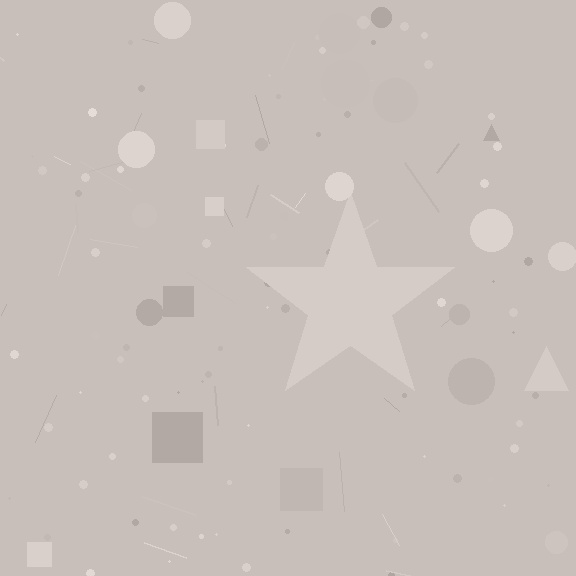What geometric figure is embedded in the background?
A star is embedded in the background.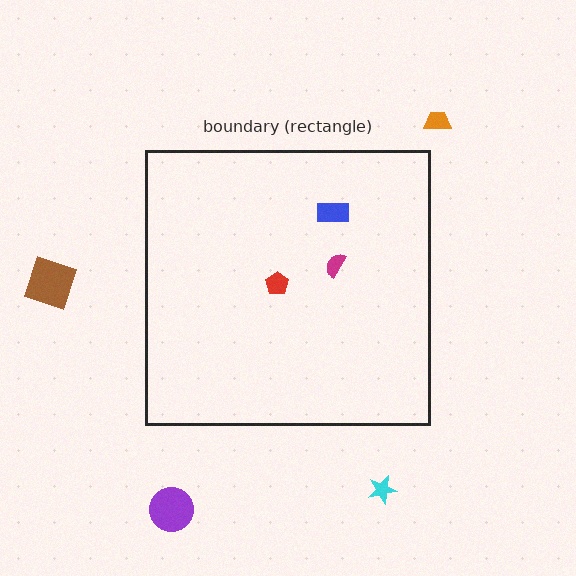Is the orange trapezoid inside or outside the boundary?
Outside.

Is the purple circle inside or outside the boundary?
Outside.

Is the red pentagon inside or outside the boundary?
Inside.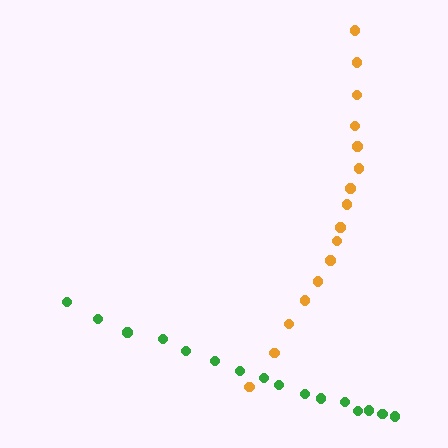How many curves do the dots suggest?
There are 2 distinct paths.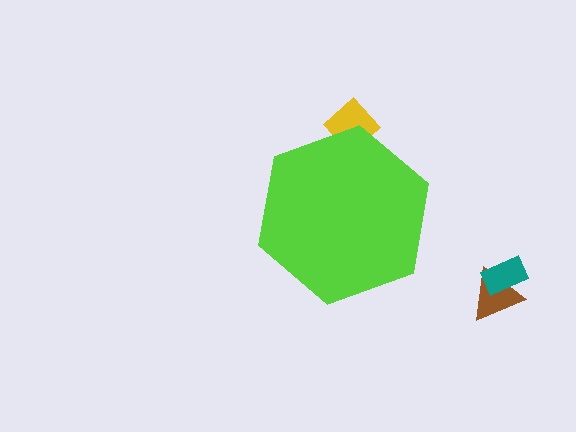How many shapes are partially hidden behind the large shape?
1 shape is partially hidden.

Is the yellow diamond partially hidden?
Yes, the yellow diamond is partially hidden behind the lime hexagon.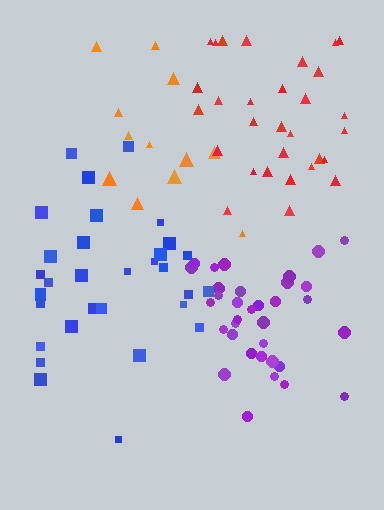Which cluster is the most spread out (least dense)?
Orange.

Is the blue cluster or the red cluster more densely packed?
Red.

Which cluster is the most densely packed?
Purple.